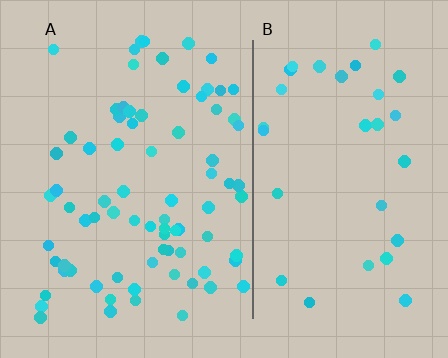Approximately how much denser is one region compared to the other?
Approximately 2.5× — region A over region B.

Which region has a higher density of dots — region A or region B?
A (the left).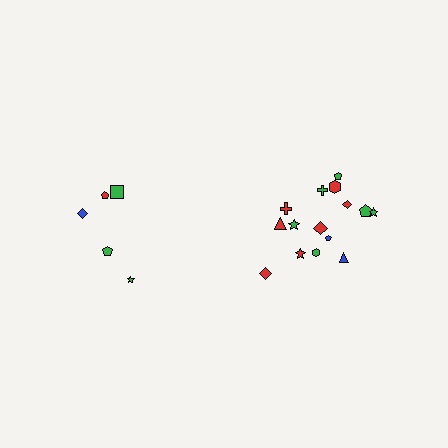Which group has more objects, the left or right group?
The right group.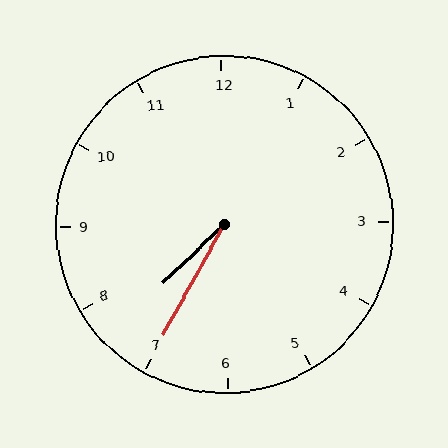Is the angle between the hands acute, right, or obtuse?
It is acute.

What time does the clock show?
7:35.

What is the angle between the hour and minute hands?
Approximately 18 degrees.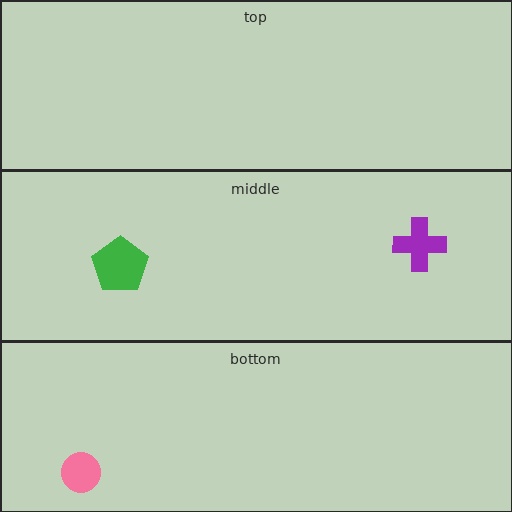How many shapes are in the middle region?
2.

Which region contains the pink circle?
The bottom region.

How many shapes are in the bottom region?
1.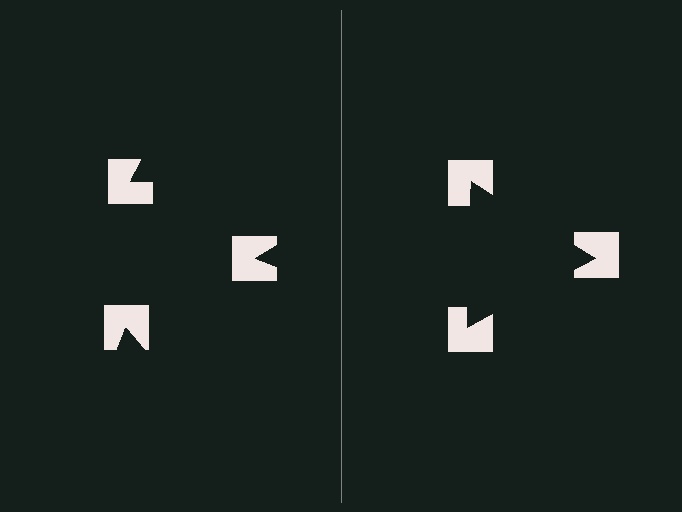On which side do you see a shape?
An illusory triangle appears on the right side. On the left side the wedge cuts are rotated, so no coherent shape forms.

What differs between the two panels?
The notched squares are positioned identically on both sides; only the wedge orientations differ. On the right they align to a triangle; on the left they are misaligned.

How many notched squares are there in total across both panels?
6 — 3 on each side.